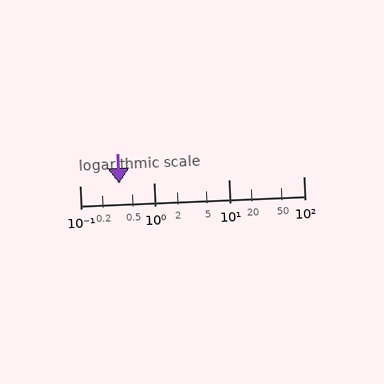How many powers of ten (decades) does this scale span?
The scale spans 3 decades, from 0.1 to 100.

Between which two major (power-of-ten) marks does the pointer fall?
The pointer is between 0.1 and 1.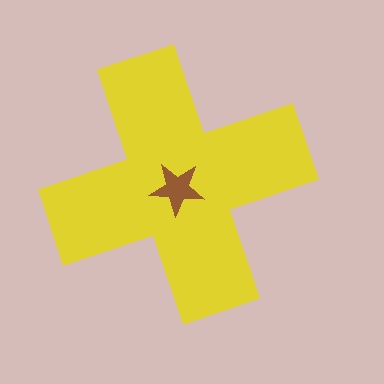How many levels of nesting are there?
2.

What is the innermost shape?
The brown star.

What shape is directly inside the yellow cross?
The brown star.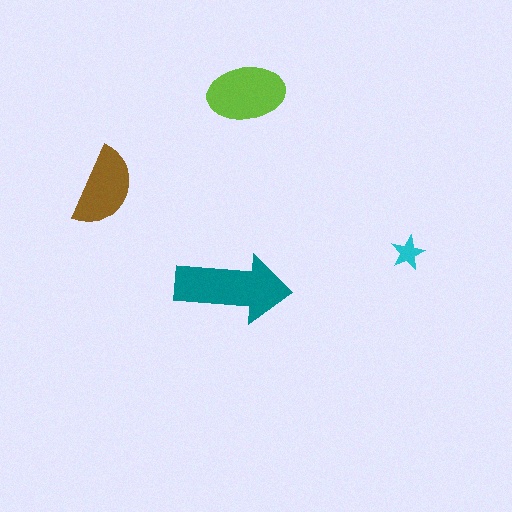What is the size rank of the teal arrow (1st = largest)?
1st.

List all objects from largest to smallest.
The teal arrow, the lime ellipse, the brown semicircle, the cyan star.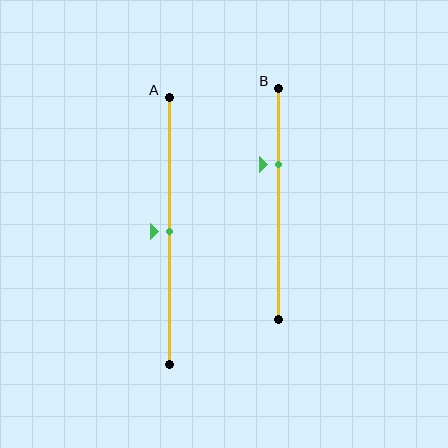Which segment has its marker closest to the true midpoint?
Segment A has its marker closest to the true midpoint.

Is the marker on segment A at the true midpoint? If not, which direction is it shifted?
Yes, the marker on segment A is at the true midpoint.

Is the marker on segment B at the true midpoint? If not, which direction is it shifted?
No, the marker on segment B is shifted upward by about 17% of the segment length.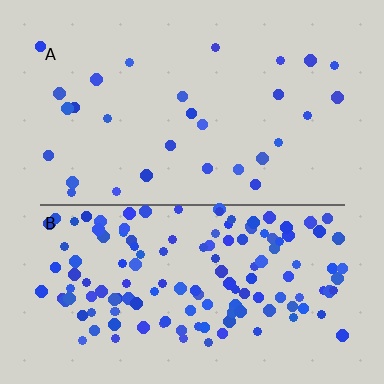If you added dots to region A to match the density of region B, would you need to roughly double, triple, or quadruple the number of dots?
Approximately quadruple.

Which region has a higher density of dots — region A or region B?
B (the bottom).